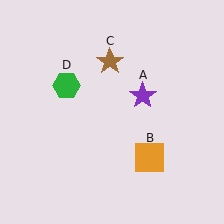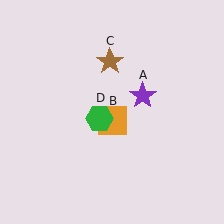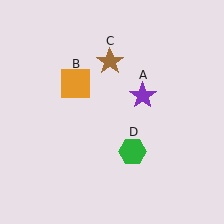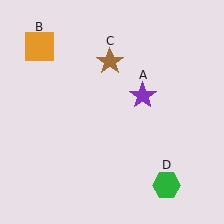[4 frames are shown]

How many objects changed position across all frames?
2 objects changed position: orange square (object B), green hexagon (object D).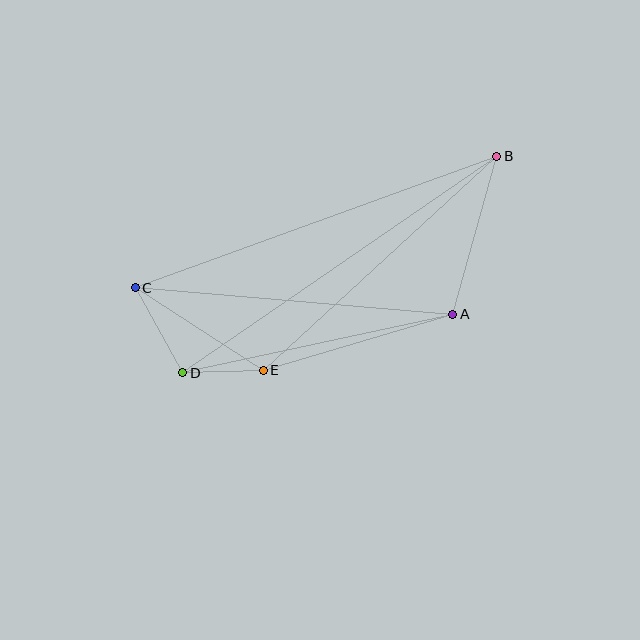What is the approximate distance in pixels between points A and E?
The distance between A and E is approximately 197 pixels.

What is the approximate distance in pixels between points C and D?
The distance between C and D is approximately 97 pixels.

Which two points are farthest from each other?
Points B and C are farthest from each other.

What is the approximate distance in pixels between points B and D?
The distance between B and D is approximately 382 pixels.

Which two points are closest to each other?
Points D and E are closest to each other.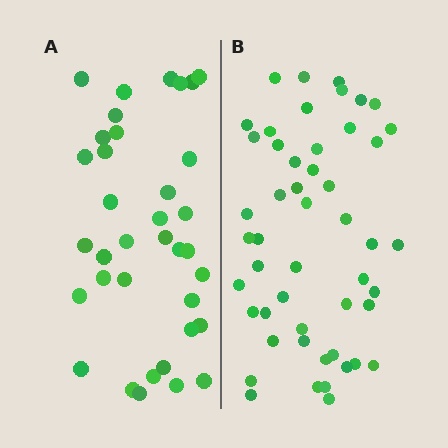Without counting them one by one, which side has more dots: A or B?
Region B (the right region) has more dots.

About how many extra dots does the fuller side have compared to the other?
Region B has approximately 15 more dots than region A.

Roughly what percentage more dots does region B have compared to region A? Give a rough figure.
About 40% more.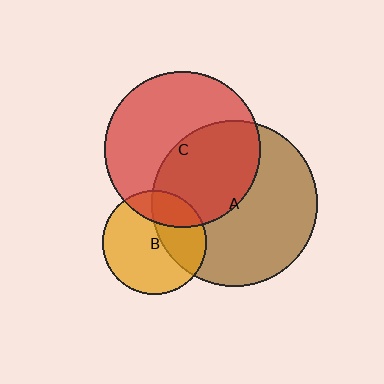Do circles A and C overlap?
Yes.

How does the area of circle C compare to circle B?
Approximately 2.2 times.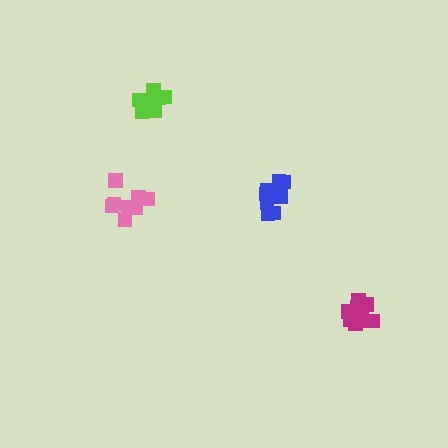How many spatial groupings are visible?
There are 4 spatial groupings.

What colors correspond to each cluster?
The clusters are colored: blue, pink, lime, magenta.